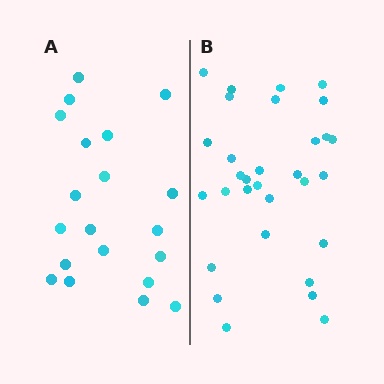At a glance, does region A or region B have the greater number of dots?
Region B (the right region) has more dots.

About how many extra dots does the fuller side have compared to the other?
Region B has roughly 12 or so more dots than region A.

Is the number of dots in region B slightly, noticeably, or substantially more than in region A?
Region B has substantially more. The ratio is roughly 1.6 to 1.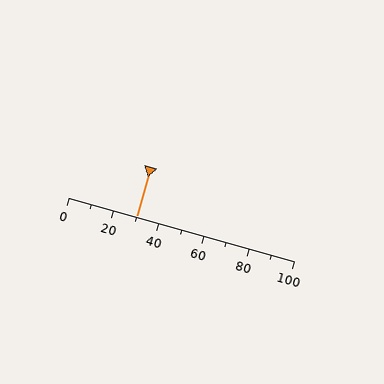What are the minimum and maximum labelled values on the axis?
The axis runs from 0 to 100.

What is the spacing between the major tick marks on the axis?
The major ticks are spaced 20 apart.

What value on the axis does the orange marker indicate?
The marker indicates approximately 30.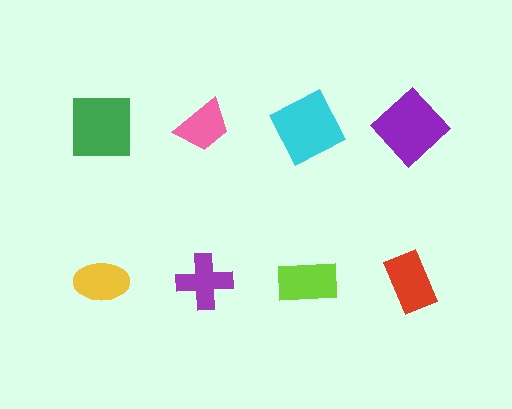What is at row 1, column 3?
A cyan square.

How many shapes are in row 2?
4 shapes.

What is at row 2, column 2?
A purple cross.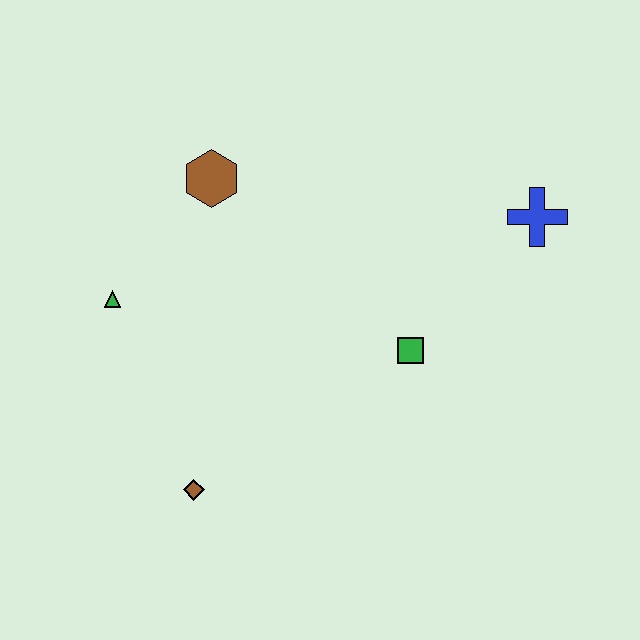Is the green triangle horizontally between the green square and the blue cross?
No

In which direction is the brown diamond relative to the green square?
The brown diamond is to the left of the green square.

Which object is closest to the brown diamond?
The green triangle is closest to the brown diamond.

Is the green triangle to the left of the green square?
Yes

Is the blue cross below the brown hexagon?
Yes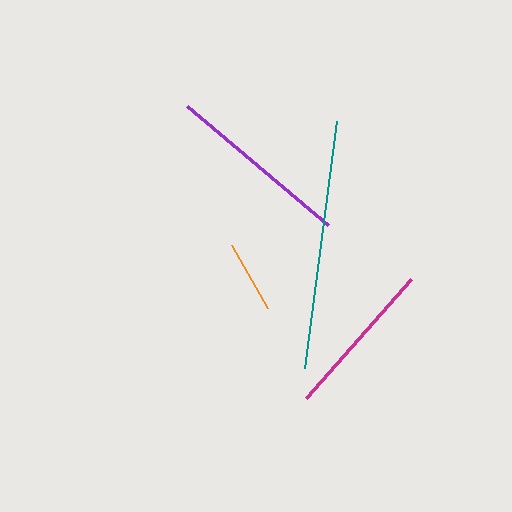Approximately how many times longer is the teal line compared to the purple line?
The teal line is approximately 1.4 times the length of the purple line.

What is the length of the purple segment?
The purple segment is approximately 185 pixels long.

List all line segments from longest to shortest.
From longest to shortest: teal, purple, magenta, orange.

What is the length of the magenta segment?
The magenta segment is approximately 159 pixels long.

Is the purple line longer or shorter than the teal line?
The teal line is longer than the purple line.